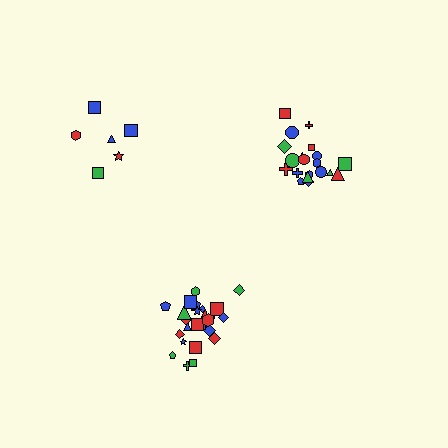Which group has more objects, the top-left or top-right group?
The top-right group.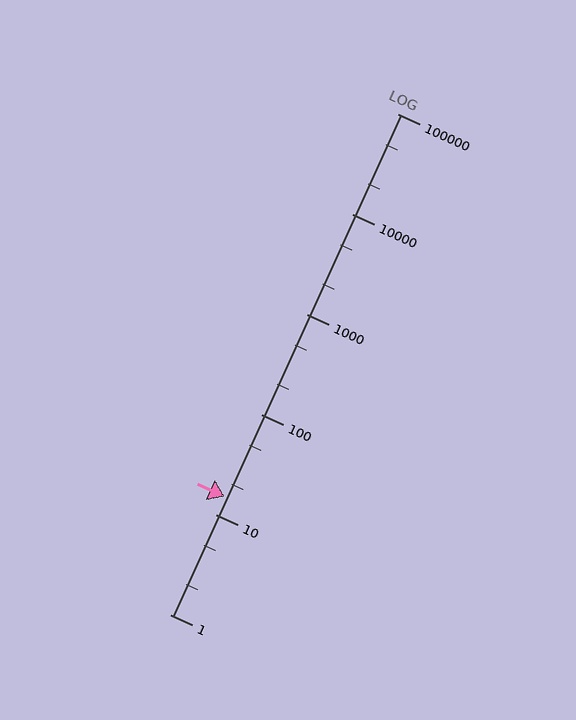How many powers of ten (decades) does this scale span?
The scale spans 5 decades, from 1 to 100000.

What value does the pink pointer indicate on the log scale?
The pointer indicates approximately 15.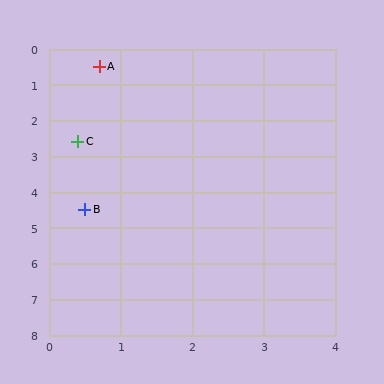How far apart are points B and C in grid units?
Points B and C are about 1.9 grid units apart.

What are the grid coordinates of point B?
Point B is at approximately (0.5, 4.5).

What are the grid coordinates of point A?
Point A is at approximately (0.7, 0.5).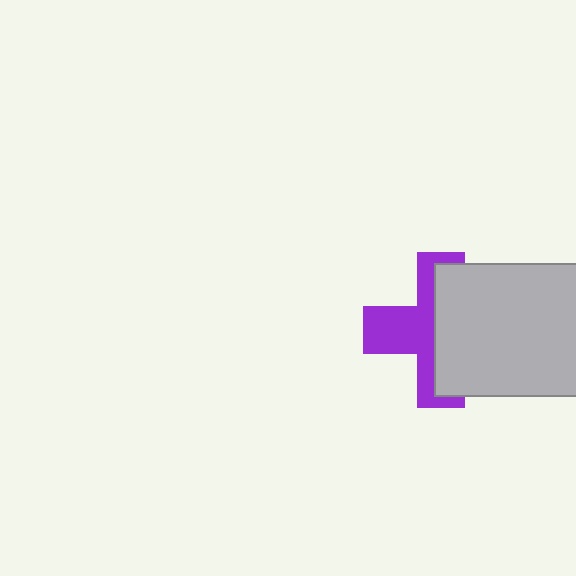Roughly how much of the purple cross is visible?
About half of it is visible (roughly 46%).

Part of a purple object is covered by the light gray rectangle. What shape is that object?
It is a cross.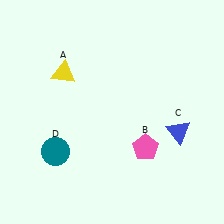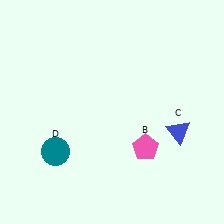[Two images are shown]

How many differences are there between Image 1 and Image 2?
There is 1 difference between the two images.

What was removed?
The yellow triangle (A) was removed in Image 2.